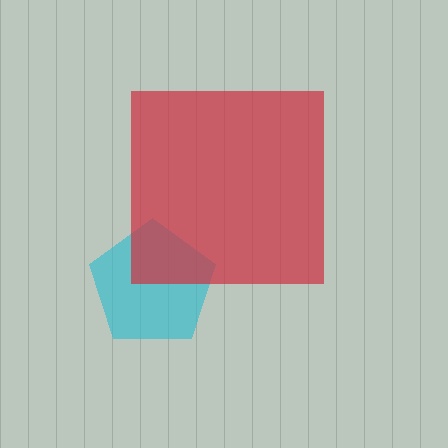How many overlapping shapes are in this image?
There are 2 overlapping shapes in the image.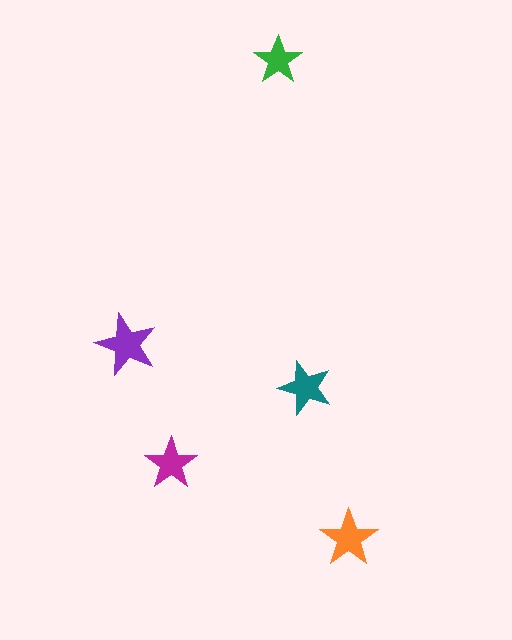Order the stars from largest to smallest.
the purple one, the orange one, the teal one, the magenta one, the green one.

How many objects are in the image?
There are 5 objects in the image.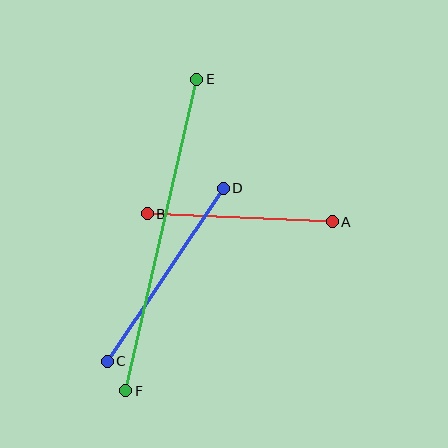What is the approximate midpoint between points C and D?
The midpoint is at approximately (165, 275) pixels.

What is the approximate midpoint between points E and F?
The midpoint is at approximately (161, 235) pixels.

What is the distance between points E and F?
The distance is approximately 319 pixels.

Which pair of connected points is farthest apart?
Points E and F are farthest apart.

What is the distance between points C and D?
The distance is approximately 208 pixels.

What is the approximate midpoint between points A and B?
The midpoint is at approximately (240, 218) pixels.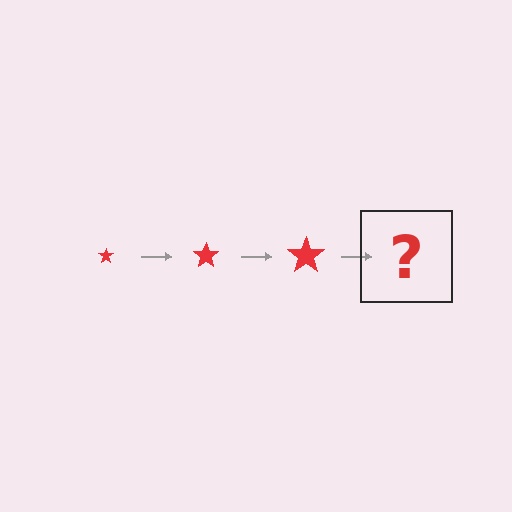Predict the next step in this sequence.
The next step is a red star, larger than the previous one.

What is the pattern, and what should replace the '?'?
The pattern is that the star gets progressively larger each step. The '?' should be a red star, larger than the previous one.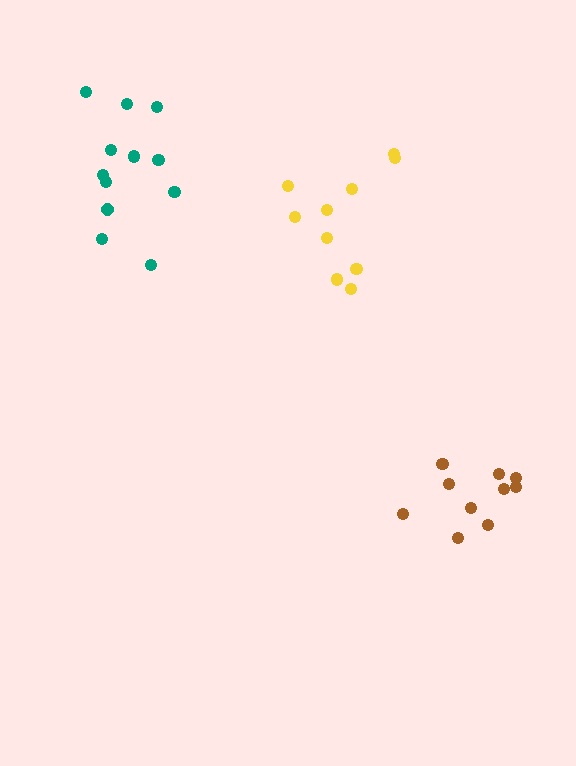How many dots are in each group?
Group 1: 10 dots, Group 2: 10 dots, Group 3: 12 dots (32 total).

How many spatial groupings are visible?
There are 3 spatial groupings.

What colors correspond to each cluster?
The clusters are colored: brown, yellow, teal.